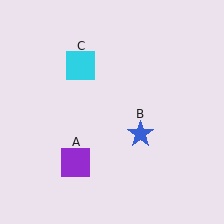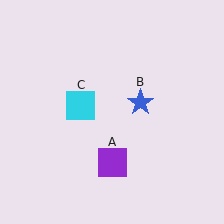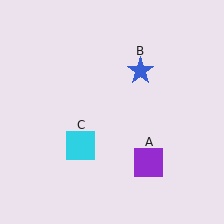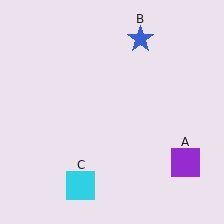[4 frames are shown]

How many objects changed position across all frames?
3 objects changed position: purple square (object A), blue star (object B), cyan square (object C).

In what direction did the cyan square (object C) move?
The cyan square (object C) moved down.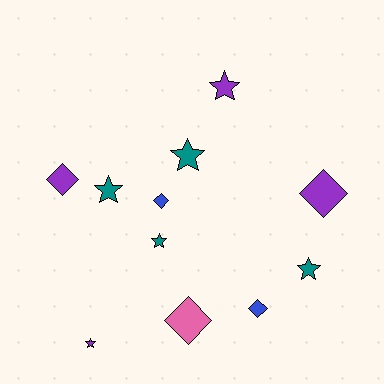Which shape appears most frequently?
Star, with 6 objects.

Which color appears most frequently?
Teal, with 4 objects.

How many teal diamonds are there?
There are no teal diamonds.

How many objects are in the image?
There are 11 objects.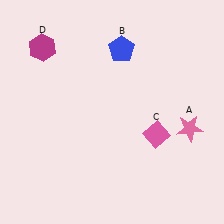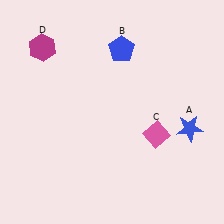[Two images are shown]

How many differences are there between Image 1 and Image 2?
There is 1 difference between the two images.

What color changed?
The star (A) changed from pink in Image 1 to blue in Image 2.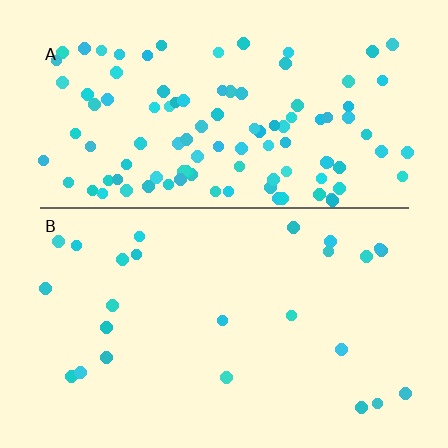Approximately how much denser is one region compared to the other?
Approximately 4.3× — region A over region B.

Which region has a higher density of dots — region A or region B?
A (the top).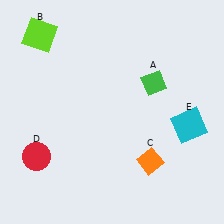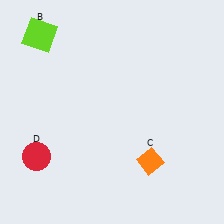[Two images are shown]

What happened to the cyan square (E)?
The cyan square (E) was removed in Image 2. It was in the bottom-right area of Image 1.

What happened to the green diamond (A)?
The green diamond (A) was removed in Image 2. It was in the top-right area of Image 1.